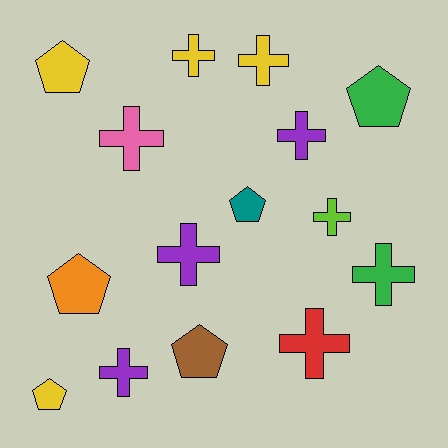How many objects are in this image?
There are 15 objects.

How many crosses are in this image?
There are 9 crosses.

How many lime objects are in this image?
There is 1 lime object.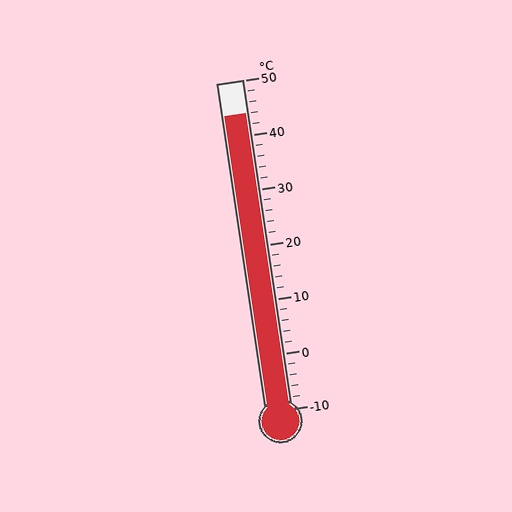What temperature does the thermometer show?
The thermometer shows approximately 44°C.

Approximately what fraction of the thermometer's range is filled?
The thermometer is filled to approximately 90% of its range.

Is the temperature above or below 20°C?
The temperature is above 20°C.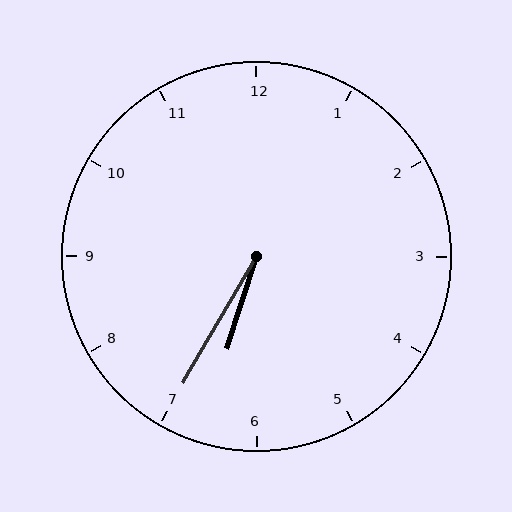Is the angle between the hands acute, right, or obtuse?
It is acute.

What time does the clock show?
6:35.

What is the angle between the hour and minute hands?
Approximately 12 degrees.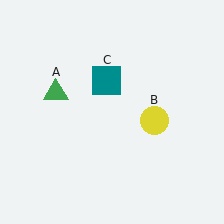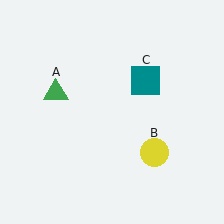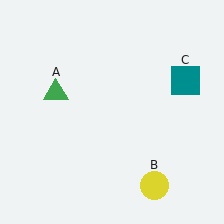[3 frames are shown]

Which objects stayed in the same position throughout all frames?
Green triangle (object A) remained stationary.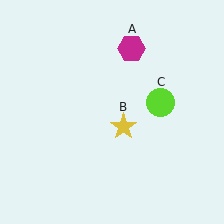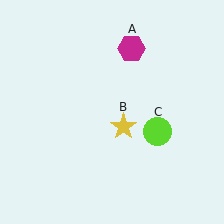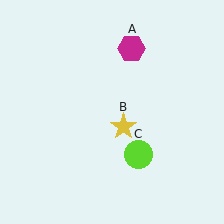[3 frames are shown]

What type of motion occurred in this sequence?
The lime circle (object C) rotated clockwise around the center of the scene.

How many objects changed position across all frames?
1 object changed position: lime circle (object C).